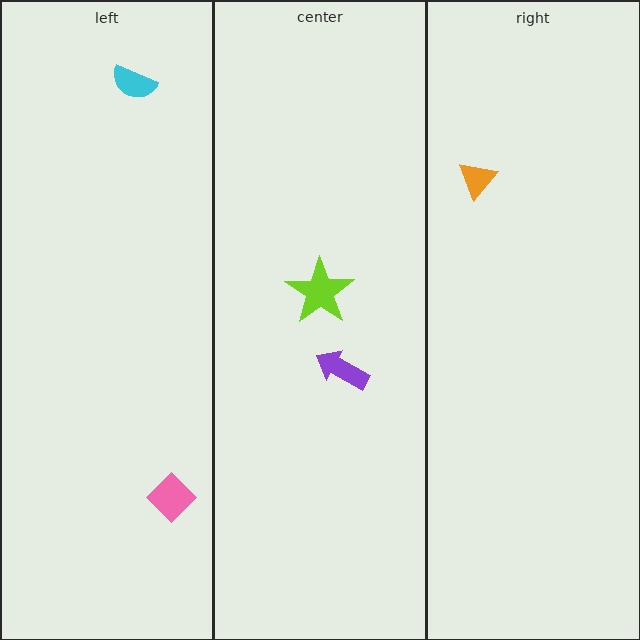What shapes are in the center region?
The lime star, the purple arrow.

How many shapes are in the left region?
2.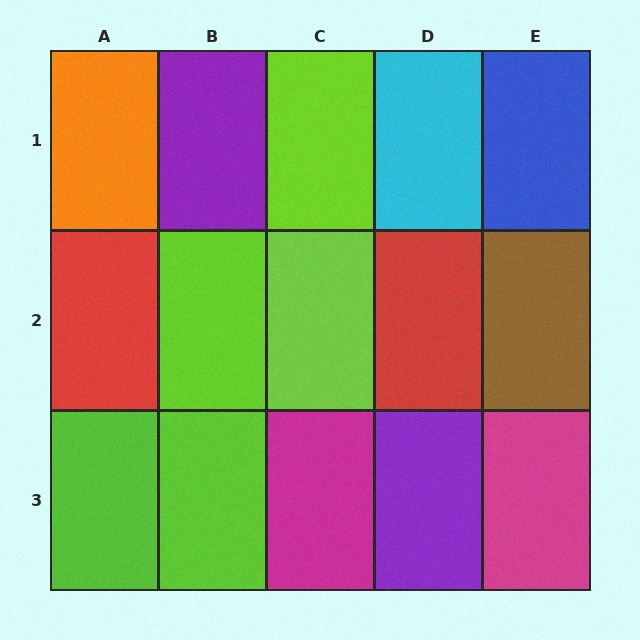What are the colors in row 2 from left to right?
Red, lime, lime, red, brown.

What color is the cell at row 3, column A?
Lime.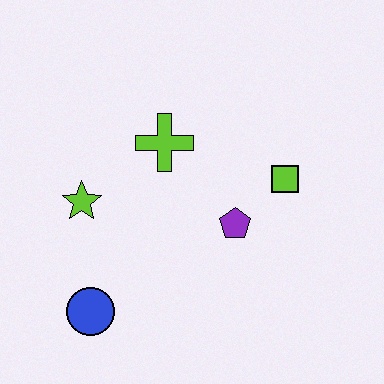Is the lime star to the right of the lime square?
No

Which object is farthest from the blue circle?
The lime square is farthest from the blue circle.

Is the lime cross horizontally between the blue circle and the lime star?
No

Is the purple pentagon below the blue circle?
No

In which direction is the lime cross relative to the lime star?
The lime cross is to the right of the lime star.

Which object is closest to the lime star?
The lime cross is closest to the lime star.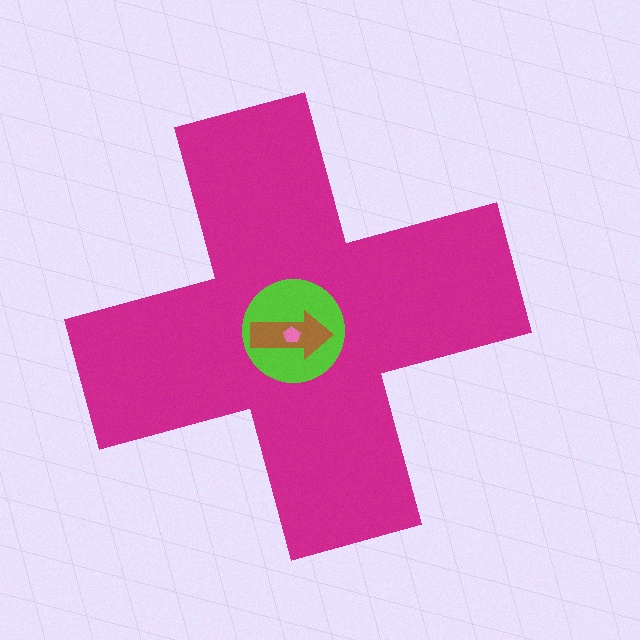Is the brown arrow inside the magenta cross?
Yes.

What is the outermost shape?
The magenta cross.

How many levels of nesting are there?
4.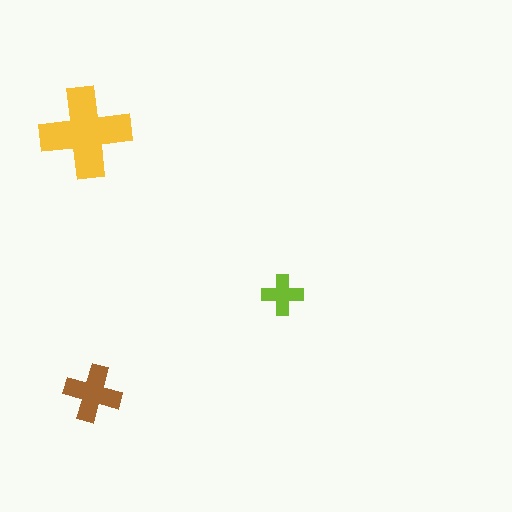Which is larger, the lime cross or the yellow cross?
The yellow one.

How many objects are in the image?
There are 3 objects in the image.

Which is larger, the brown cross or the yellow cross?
The yellow one.